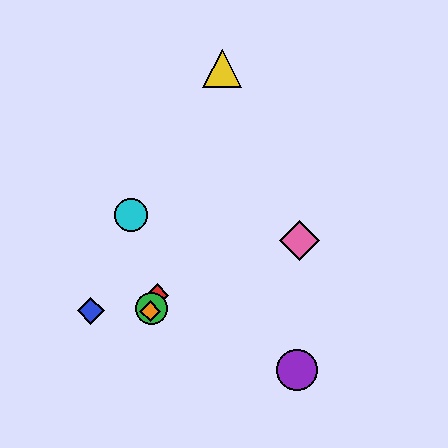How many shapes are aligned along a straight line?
3 shapes (the red diamond, the green circle, the orange diamond) are aligned along a straight line.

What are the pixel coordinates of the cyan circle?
The cyan circle is at (131, 215).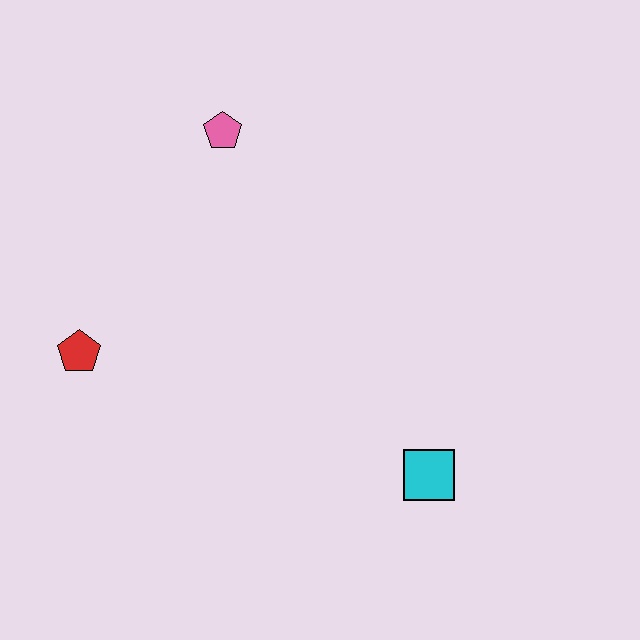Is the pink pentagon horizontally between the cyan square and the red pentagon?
Yes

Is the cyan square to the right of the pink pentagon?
Yes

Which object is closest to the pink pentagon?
The red pentagon is closest to the pink pentagon.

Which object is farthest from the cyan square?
The pink pentagon is farthest from the cyan square.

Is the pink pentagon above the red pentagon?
Yes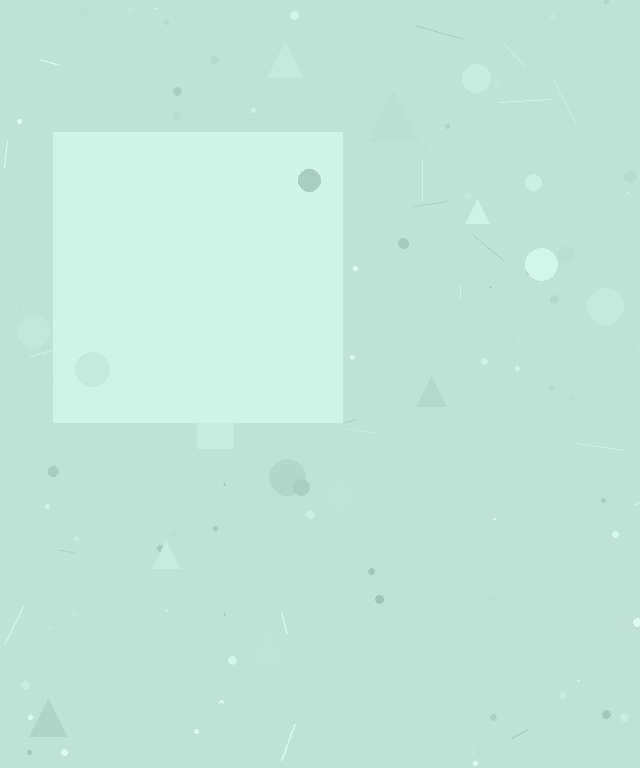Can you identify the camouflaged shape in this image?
The camouflaged shape is a square.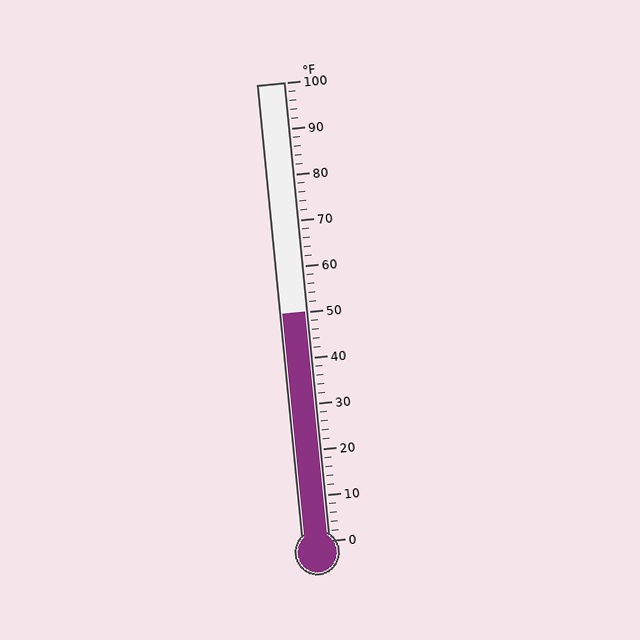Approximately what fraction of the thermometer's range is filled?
The thermometer is filled to approximately 50% of its range.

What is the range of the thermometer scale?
The thermometer scale ranges from 0°F to 100°F.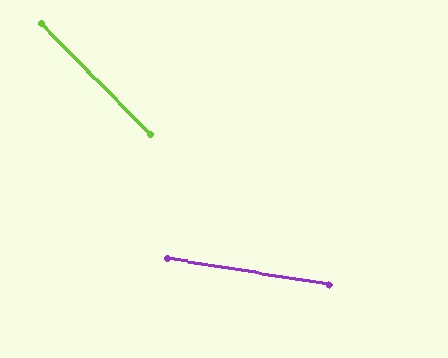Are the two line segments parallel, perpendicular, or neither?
Neither parallel nor perpendicular — they differ by about 37°.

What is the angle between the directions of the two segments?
Approximately 37 degrees.